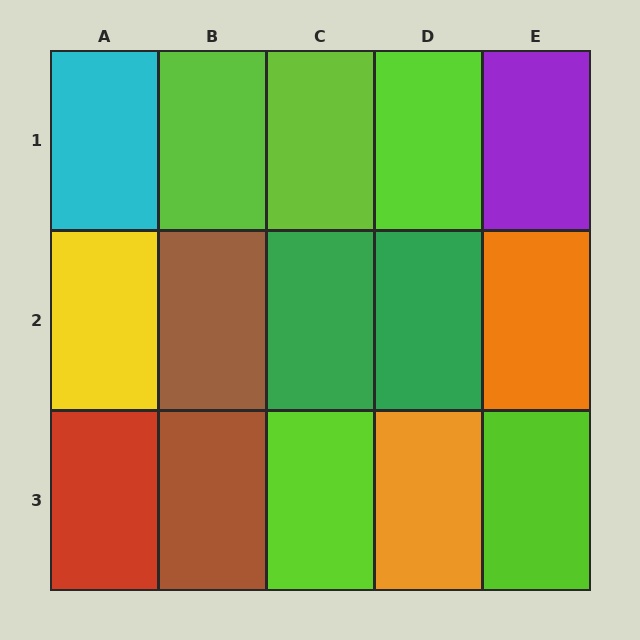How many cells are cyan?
1 cell is cyan.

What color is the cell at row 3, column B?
Brown.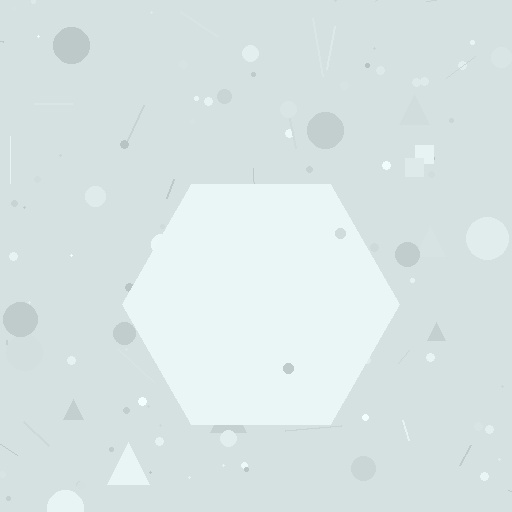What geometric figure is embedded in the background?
A hexagon is embedded in the background.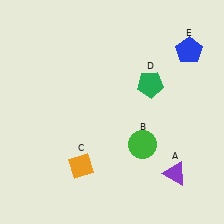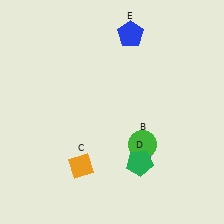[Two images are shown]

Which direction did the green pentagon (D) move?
The green pentagon (D) moved down.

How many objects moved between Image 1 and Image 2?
3 objects moved between the two images.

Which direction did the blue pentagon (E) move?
The blue pentagon (E) moved left.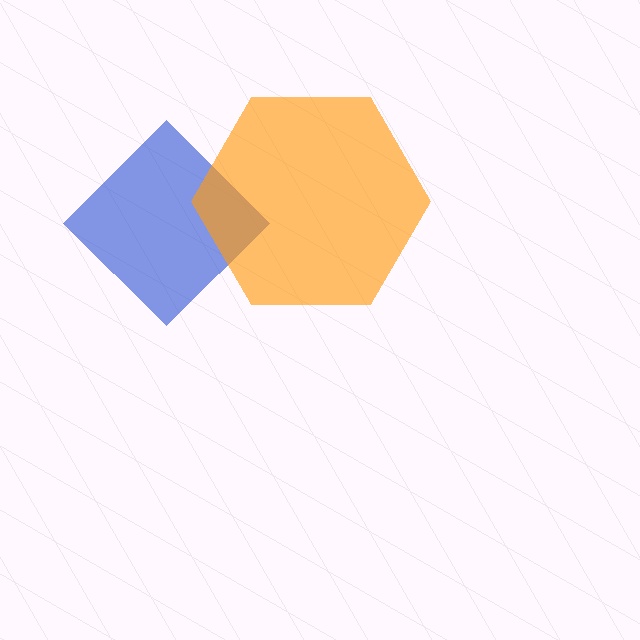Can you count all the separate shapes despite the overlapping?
Yes, there are 2 separate shapes.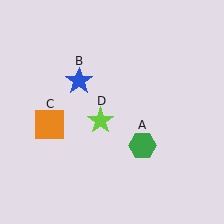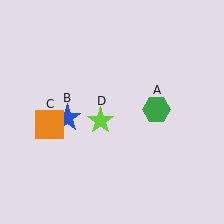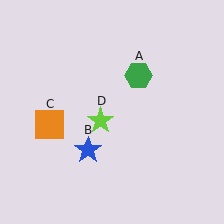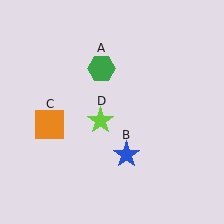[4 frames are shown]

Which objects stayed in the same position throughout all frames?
Orange square (object C) and lime star (object D) remained stationary.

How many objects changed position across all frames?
2 objects changed position: green hexagon (object A), blue star (object B).